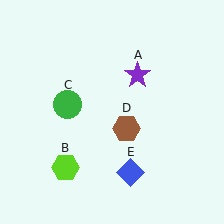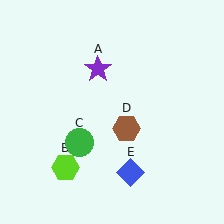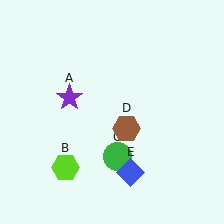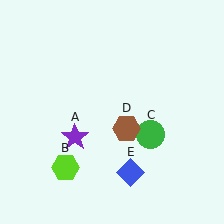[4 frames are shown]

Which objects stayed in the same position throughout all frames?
Lime hexagon (object B) and brown hexagon (object D) and blue diamond (object E) remained stationary.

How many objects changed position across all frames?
2 objects changed position: purple star (object A), green circle (object C).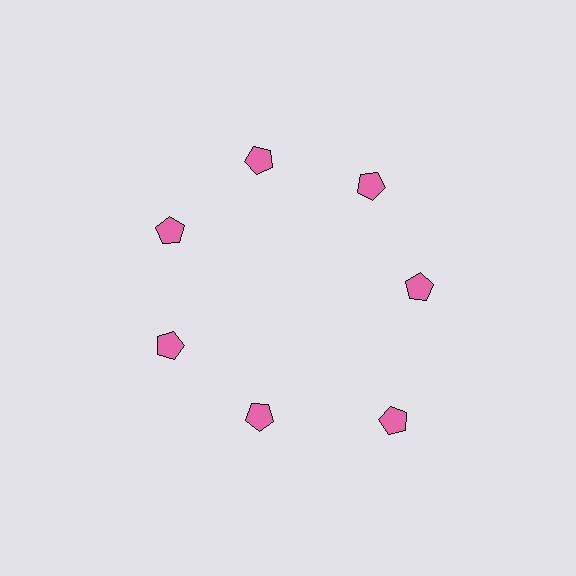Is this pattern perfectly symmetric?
No. The 7 pink pentagons are arranged in a ring, but one element near the 5 o'clock position is pushed outward from the center, breaking the 7-fold rotational symmetry.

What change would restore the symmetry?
The symmetry would be restored by moving it inward, back onto the ring so that all 7 pentagons sit at equal angles and equal distance from the center.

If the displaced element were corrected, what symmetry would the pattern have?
It would have 7-fold rotational symmetry — the pattern would map onto itself every 51 degrees.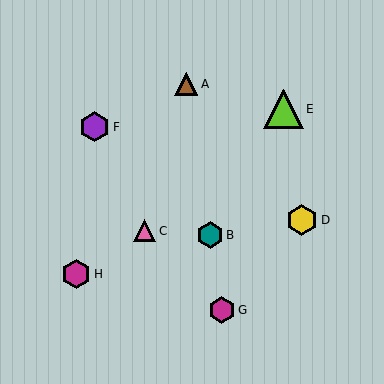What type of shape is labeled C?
Shape C is a pink triangle.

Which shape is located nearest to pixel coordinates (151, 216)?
The pink triangle (labeled C) at (145, 231) is nearest to that location.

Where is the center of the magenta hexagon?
The center of the magenta hexagon is at (222, 310).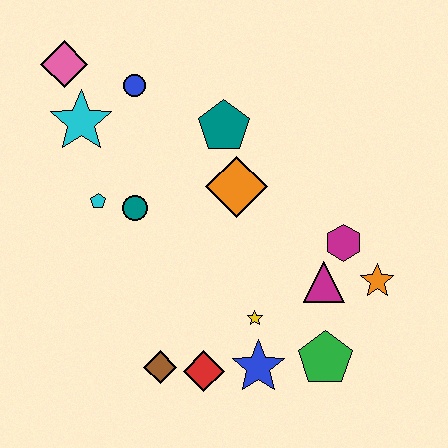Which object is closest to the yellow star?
The blue star is closest to the yellow star.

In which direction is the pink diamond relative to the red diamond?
The pink diamond is above the red diamond.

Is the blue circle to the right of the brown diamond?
No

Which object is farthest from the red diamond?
The pink diamond is farthest from the red diamond.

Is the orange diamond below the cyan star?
Yes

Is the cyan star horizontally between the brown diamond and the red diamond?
No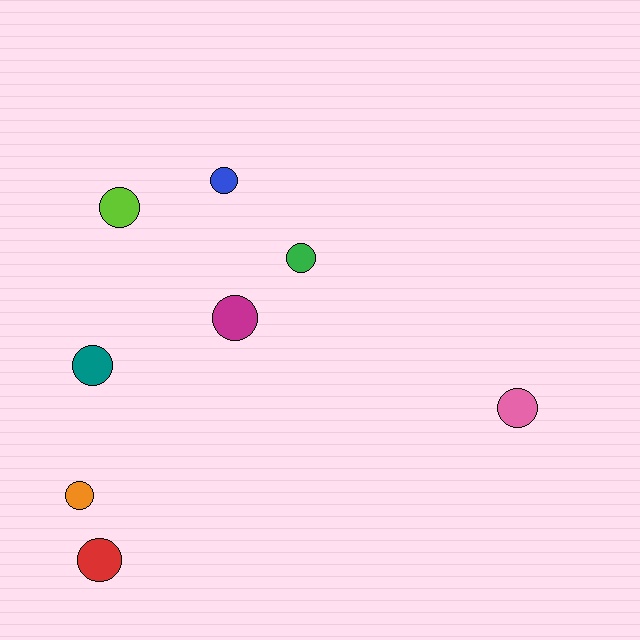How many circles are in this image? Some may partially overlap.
There are 8 circles.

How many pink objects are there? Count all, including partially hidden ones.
There is 1 pink object.